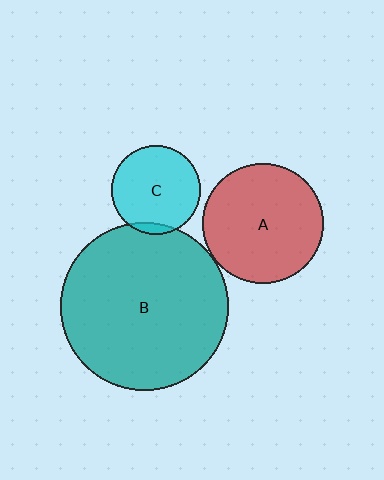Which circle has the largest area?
Circle B (teal).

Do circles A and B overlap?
Yes.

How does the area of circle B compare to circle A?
Approximately 2.0 times.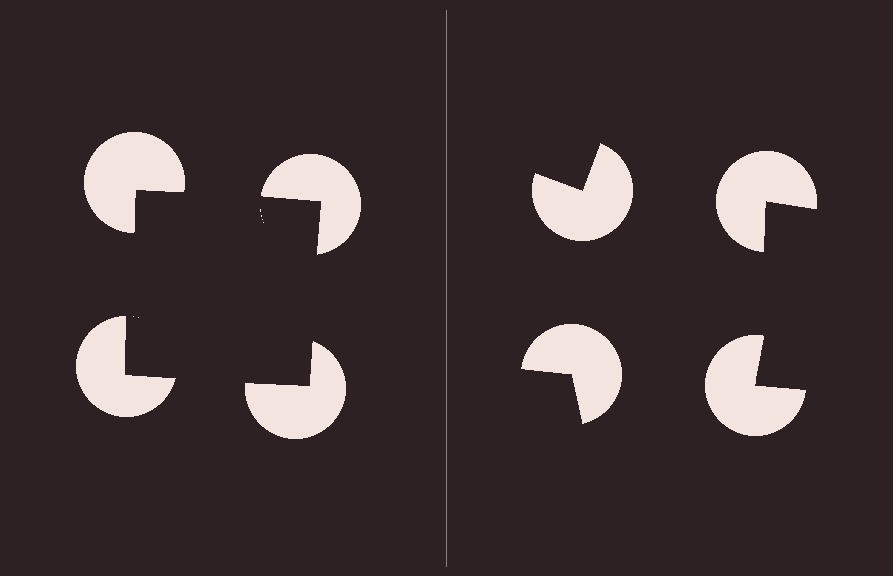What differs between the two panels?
The pac-man discs are positioned identically on both sides; only the wedge orientations differ. On the left they align to a square; on the right they are misaligned.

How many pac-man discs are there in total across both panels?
8 — 4 on each side.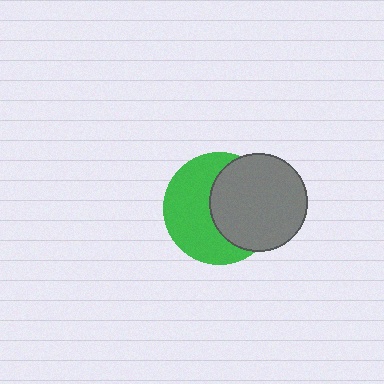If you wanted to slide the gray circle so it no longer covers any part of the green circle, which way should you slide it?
Slide it right — that is the most direct way to separate the two shapes.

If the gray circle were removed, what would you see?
You would see the complete green circle.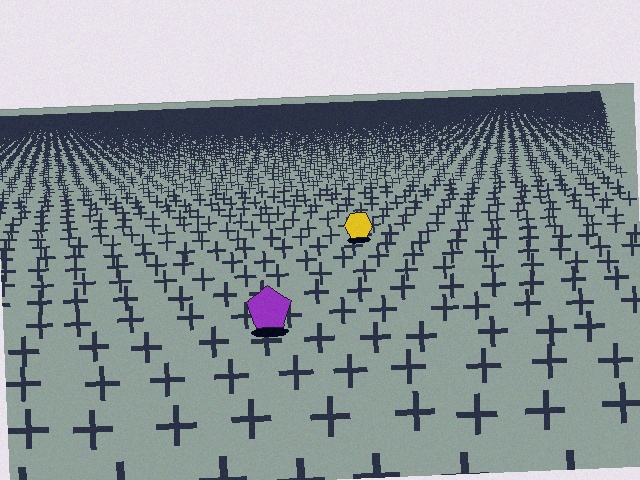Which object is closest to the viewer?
The purple pentagon is closest. The texture marks near it are larger and more spread out.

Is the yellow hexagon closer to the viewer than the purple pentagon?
No. The purple pentagon is closer — you can tell from the texture gradient: the ground texture is coarser near it.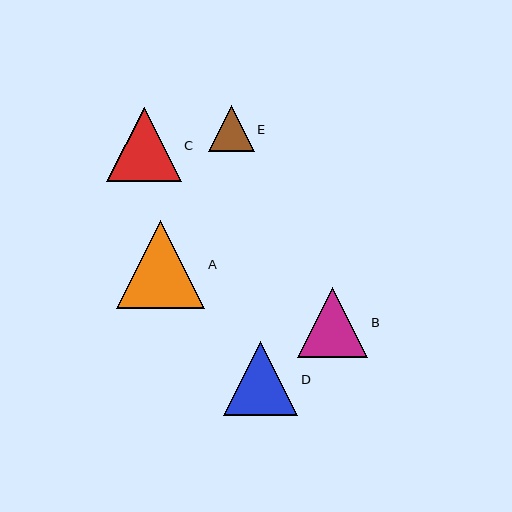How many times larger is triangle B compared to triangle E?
Triangle B is approximately 1.5 times the size of triangle E.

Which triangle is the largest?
Triangle A is the largest with a size of approximately 89 pixels.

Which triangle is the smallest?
Triangle E is the smallest with a size of approximately 46 pixels.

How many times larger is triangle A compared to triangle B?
Triangle A is approximately 1.3 times the size of triangle B.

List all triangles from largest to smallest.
From largest to smallest: A, C, D, B, E.